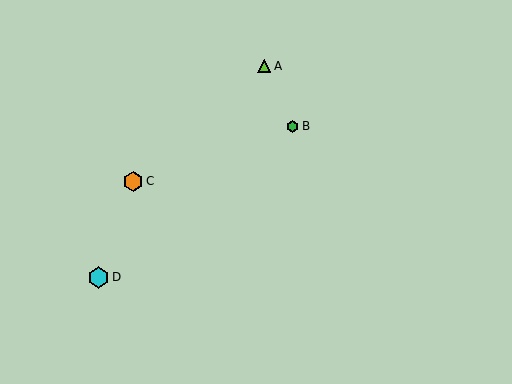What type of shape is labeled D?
Shape D is a cyan hexagon.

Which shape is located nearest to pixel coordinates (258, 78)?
The lime triangle (labeled A) at (264, 66) is nearest to that location.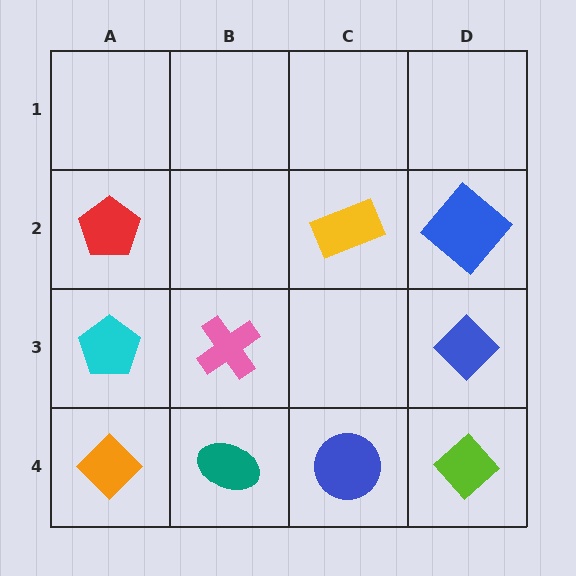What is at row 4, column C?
A blue circle.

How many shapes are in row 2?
3 shapes.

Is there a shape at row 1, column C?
No, that cell is empty.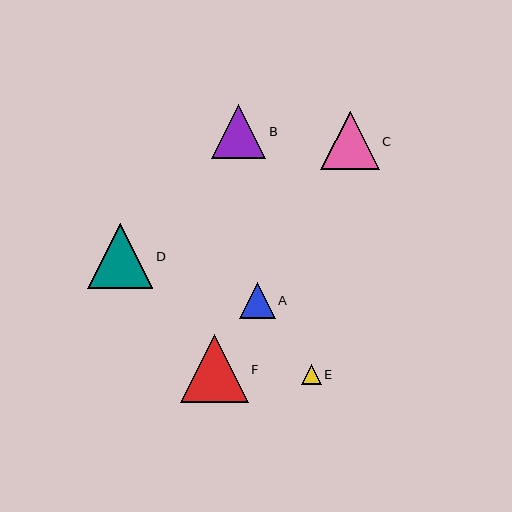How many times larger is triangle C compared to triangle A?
Triangle C is approximately 1.6 times the size of triangle A.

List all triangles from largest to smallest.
From largest to smallest: F, D, C, B, A, E.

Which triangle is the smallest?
Triangle E is the smallest with a size of approximately 20 pixels.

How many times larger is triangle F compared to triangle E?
Triangle F is approximately 3.3 times the size of triangle E.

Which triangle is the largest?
Triangle F is the largest with a size of approximately 68 pixels.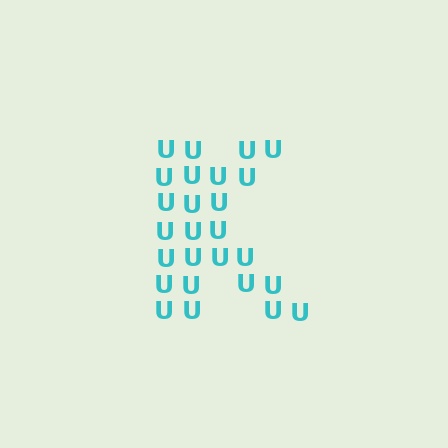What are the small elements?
The small elements are letter U's.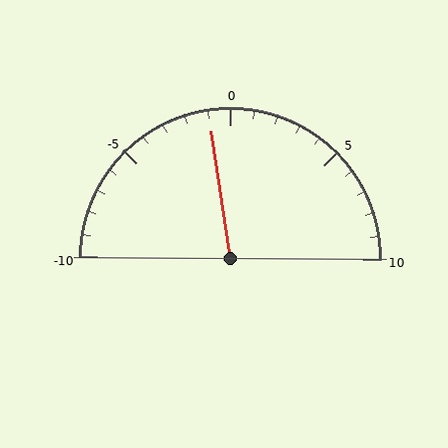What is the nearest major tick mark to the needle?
The nearest major tick mark is 0.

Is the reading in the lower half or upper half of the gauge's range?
The reading is in the lower half of the range (-10 to 10).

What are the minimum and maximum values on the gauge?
The gauge ranges from -10 to 10.